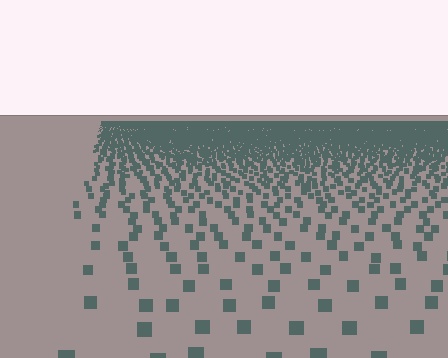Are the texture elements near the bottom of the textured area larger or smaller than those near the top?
Larger. Near the bottom, elements are closer to the viewer and appear at a bigger on-screen size.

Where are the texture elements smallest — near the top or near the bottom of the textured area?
Near the top.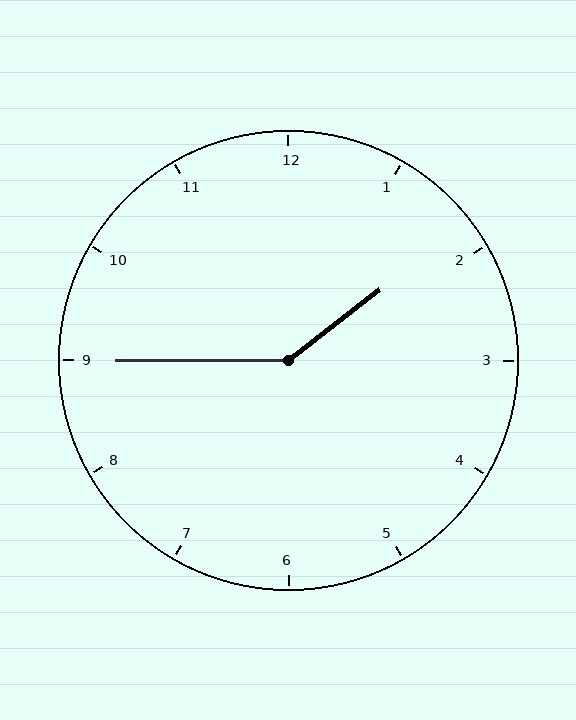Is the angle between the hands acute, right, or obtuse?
It is obtuse.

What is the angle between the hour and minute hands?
Approximately 142 degrees.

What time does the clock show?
1:45.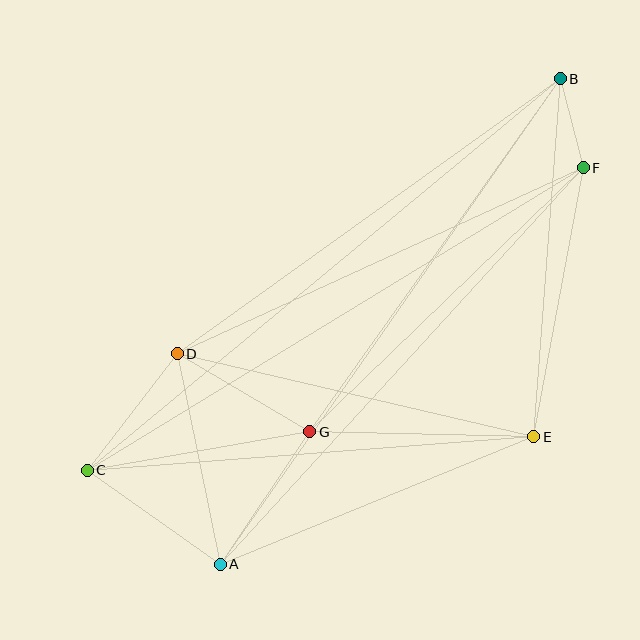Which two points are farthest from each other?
Points B and C are farthest from each other.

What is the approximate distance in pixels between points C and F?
The distance between C and F is approximately 581 pixels.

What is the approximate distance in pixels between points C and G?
The distance between C and G is approximately 226 pixels.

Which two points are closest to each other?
Points B and F are closest to each other.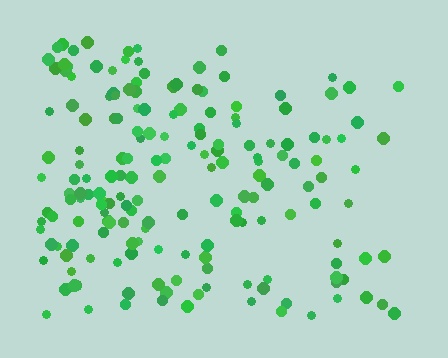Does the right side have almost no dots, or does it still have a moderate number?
Still a moderate number, just noticeably fewer than the left.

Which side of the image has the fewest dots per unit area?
The right.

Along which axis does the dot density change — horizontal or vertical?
Horizontal.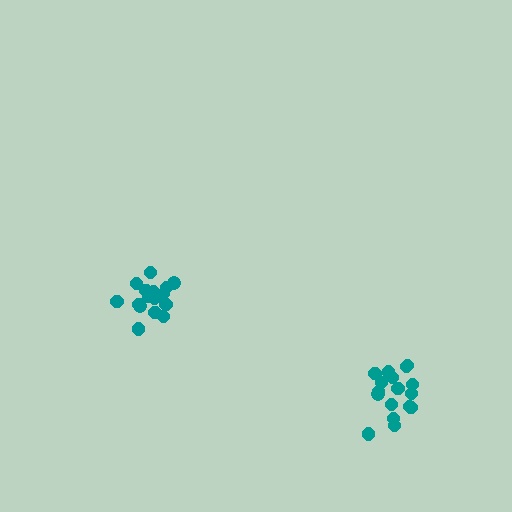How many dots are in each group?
Group 1: 16 dots, Group 2: 17 dots (33 total).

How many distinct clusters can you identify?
There are 2 distinct clusters.